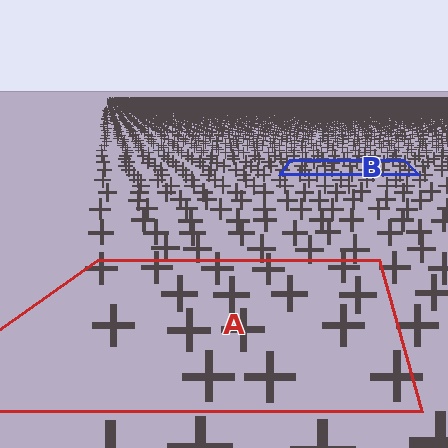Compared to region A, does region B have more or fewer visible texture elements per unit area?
Region B has more texture elements per unit area — they are packed more densely because it is farther away.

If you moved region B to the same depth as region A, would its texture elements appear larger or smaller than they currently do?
They would appear larger. At a closer depth, the same texture elements are projected at a bigger on-screen size.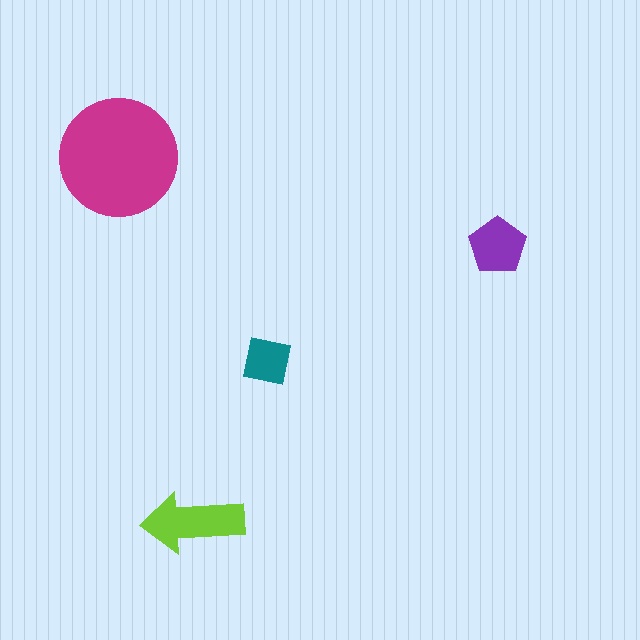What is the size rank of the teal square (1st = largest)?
4th.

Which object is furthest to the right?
The purple pentagon is rightmost.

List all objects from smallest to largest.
The teal square, the purple pentagon, the lime arrow, the magenta circle.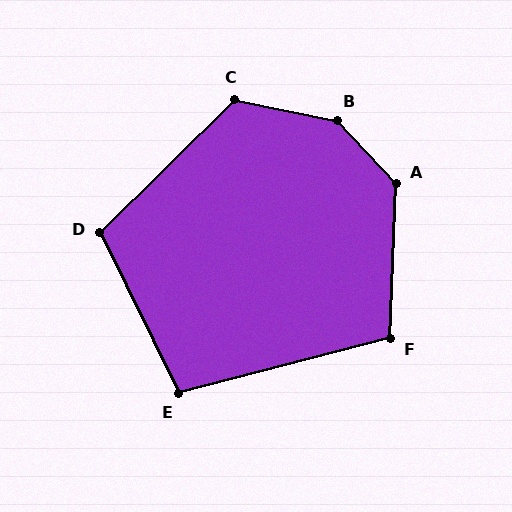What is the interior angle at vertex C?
Approximately 124 degrees (obtuse).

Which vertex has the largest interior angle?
B, at approximately 145 degrees.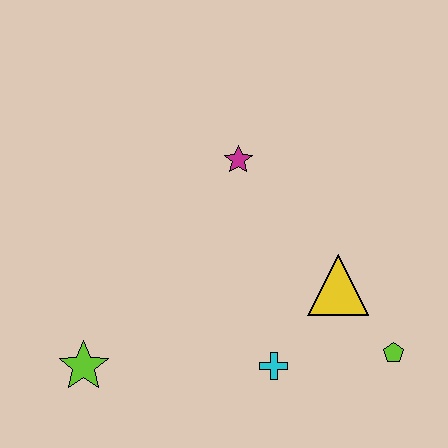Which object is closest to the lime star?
The cyan cross is closest to the lime star.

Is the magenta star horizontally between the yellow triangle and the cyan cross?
No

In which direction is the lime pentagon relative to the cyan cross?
The lime pentagon is to the right of the cyan cross.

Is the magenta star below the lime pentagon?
No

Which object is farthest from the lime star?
The lime pentagon is farthest from the lime star.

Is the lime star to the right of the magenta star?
No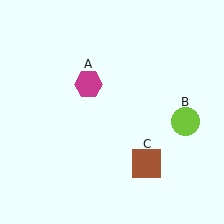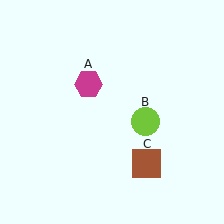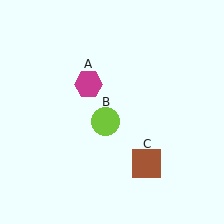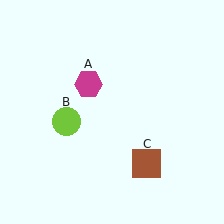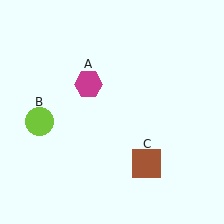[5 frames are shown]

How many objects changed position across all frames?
1 object changed position: lime circle (object B).